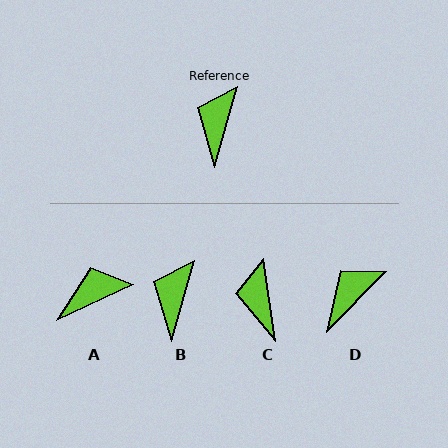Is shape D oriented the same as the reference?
No, it is off by about 29 degrees.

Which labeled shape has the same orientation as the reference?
B.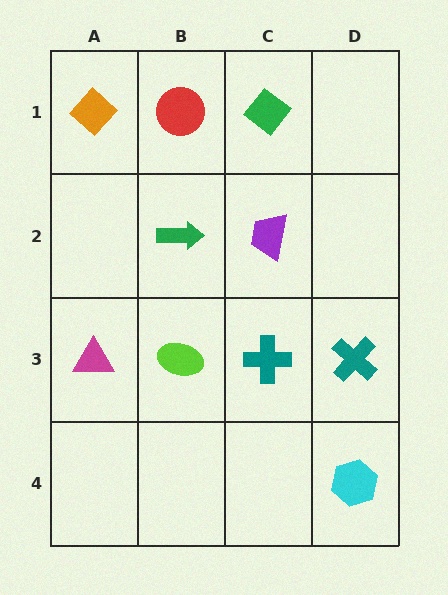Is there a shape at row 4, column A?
No, that cell is empty.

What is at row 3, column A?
A magenta triangle.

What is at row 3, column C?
A teal cross.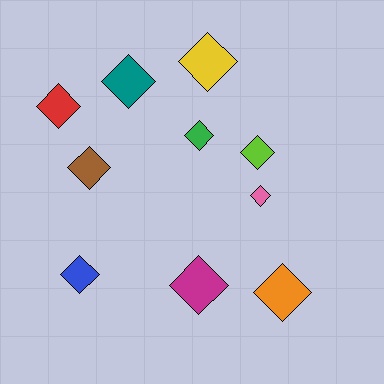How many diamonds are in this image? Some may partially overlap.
There are 10 diamonds.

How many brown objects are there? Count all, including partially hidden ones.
There is 1 brown object.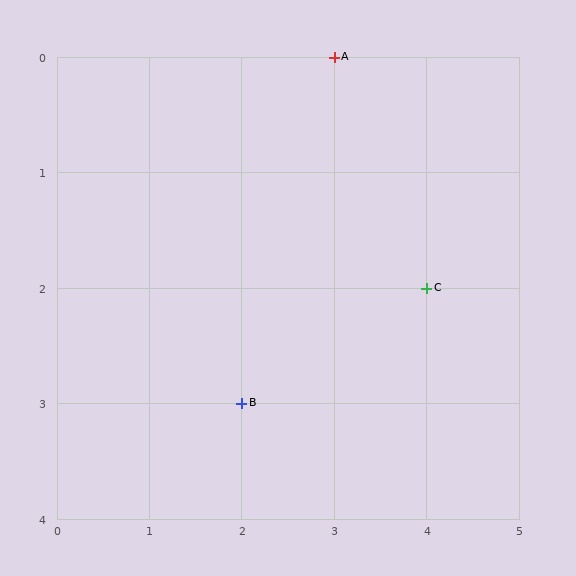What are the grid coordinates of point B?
Point B is at grid coordinates (2, 3).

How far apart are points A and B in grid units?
Points A and B are 1 column and 3 rows apart (about 3.2 grid units diagonally).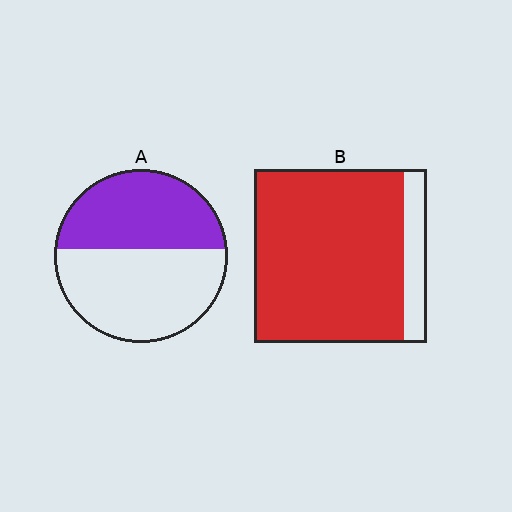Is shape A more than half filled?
No.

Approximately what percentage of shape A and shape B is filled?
A is approximately 45% and B is approximately 85%.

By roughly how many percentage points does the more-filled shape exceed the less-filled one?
By roughly 40 percentage points (B over A).